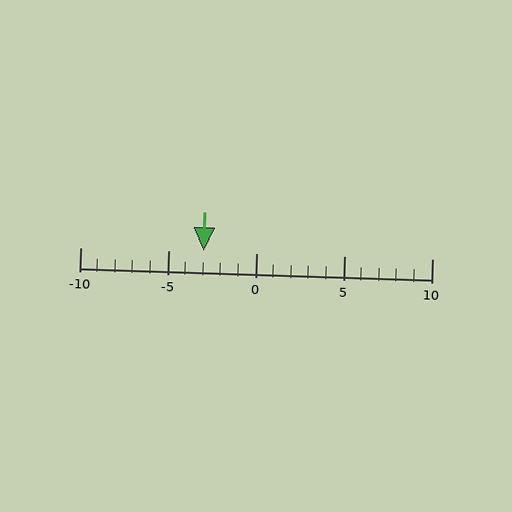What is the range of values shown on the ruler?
The ruler shows values from -10 to 10.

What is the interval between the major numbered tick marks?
The major tick marks are spaced 5 units apart.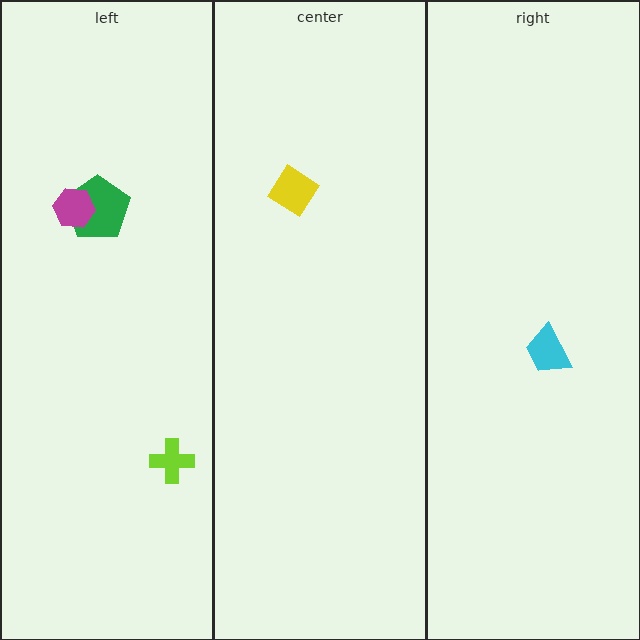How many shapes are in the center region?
1.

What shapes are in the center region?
The yellow diamond.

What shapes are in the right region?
The cyan trapezoid.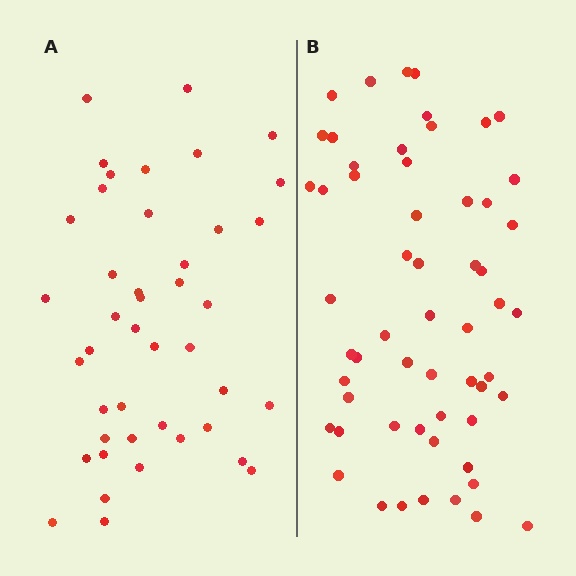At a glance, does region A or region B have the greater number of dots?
Region B (the right region) has more dots.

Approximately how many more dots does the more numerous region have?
Region B has approximately 15 more dots than region A.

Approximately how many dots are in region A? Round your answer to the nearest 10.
About 40 dots. (The exact count is 43, which rounds to 40.)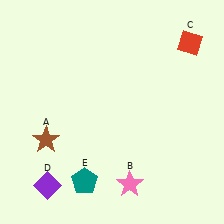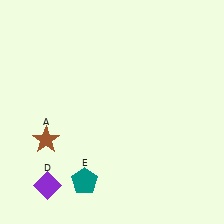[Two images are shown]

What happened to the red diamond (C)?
The red diamond (C) was removed in Image 2. It was in the top-right area of Image 1.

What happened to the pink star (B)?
The pink star (B) was removed in Image 2. It was in the bottom-right area of Image 1.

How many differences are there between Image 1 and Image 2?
There are 2 differences between the two images.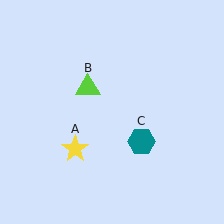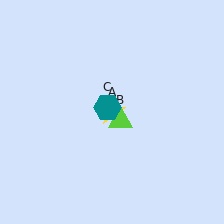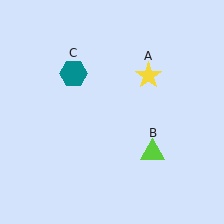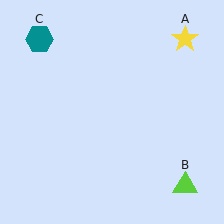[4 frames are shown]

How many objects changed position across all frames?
3 objects changed position: yellow star (object A), lime triangle (object B), teal hexagon (object C).